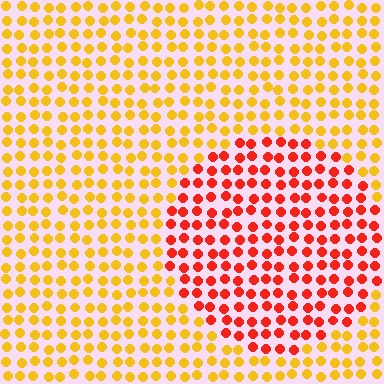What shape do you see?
I see a circle.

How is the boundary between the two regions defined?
The boundary is defined purely by a slight shift in hue (about 44 degrees). Spacing, size, and orientation are identical on both sides.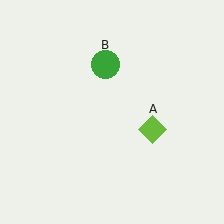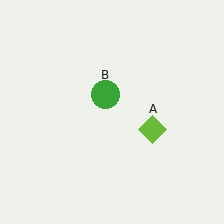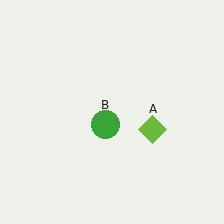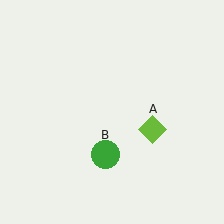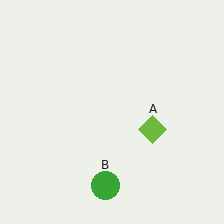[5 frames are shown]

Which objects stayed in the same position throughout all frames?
Lime diamond (object A) remained stationary.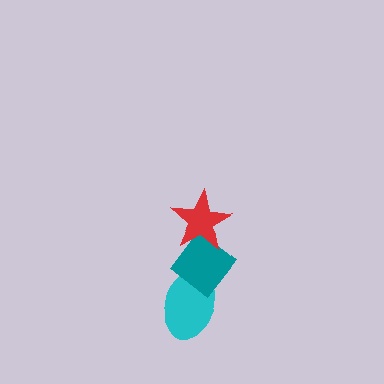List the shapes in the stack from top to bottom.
From top to bottom: the red star, the teal diamond, the cyan ellipse.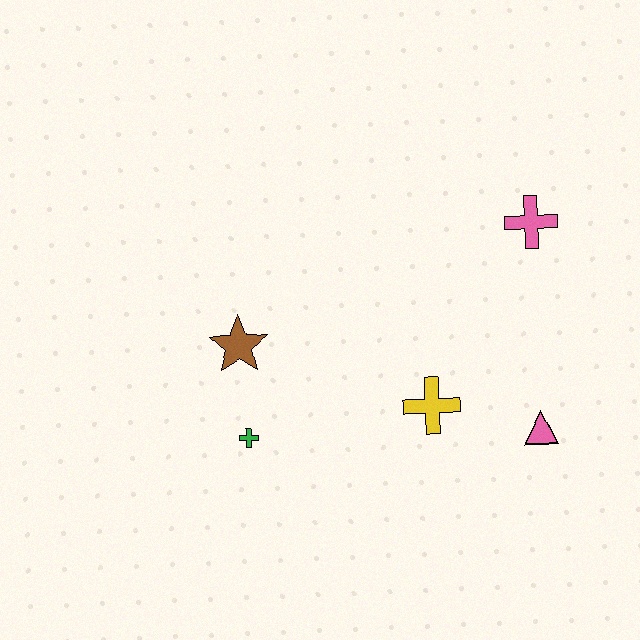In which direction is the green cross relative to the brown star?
The green cross is below the brown star.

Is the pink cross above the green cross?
Yes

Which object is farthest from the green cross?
The pink cross is farthest from the green cross.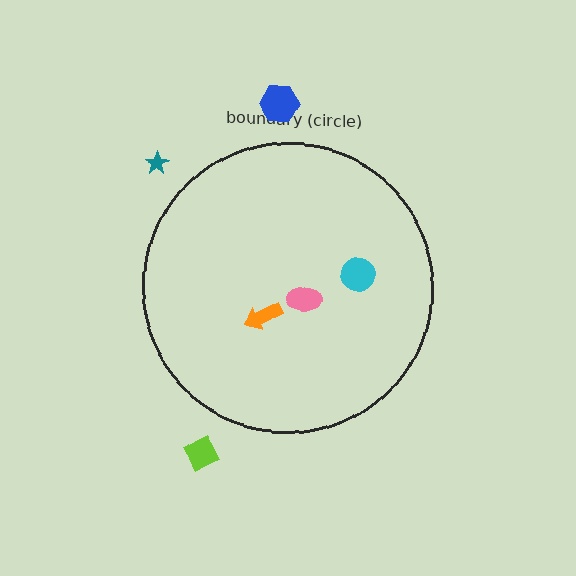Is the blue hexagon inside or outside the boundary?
Outside.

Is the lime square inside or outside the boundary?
Outside.